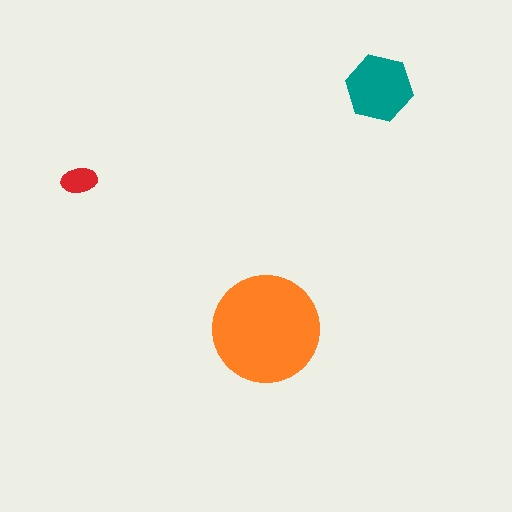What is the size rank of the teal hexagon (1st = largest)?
2nd.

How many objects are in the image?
There are 3 objects in the image.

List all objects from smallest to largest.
The red ellipse, the teal hexagon, the orange circle.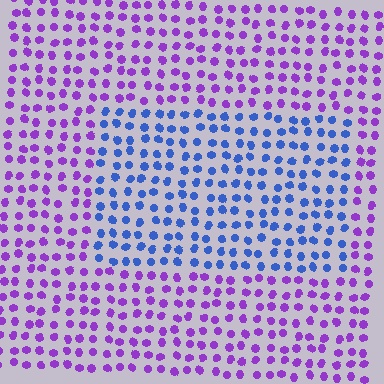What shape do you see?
I see a rectangle.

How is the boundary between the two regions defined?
The boundary is defined purely by a slight shift in hue (about 54 degrees). Spacing, size, and orientation are identical on both sides.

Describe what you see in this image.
The image is filled with small purple elements in a uniform arrangement. A rectangle-shaped region is visible where the elements are tinted to a slightly different hue, forming a subtle color boundary.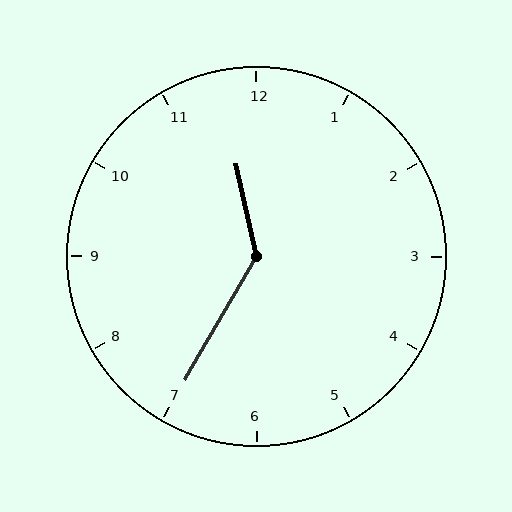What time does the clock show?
11:35.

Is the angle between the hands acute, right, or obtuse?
It is obtuse.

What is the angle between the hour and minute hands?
Approximately 138 degrees.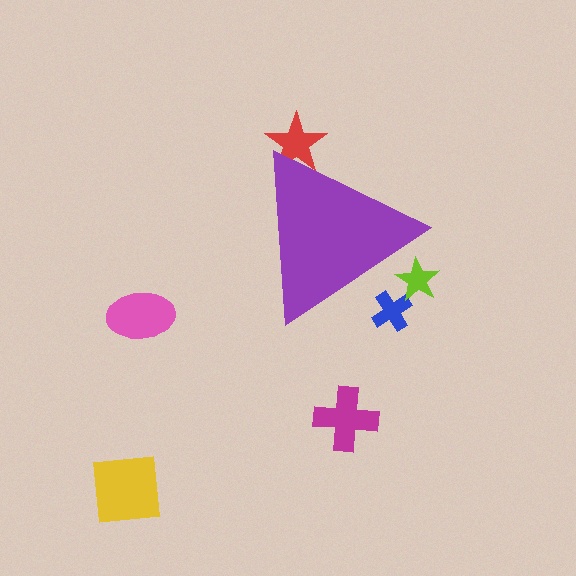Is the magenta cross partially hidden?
No, the magenta cross is fully visible.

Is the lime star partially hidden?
Yes, the lime star is partially hidden behind the purple triangle.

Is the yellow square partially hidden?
No, the yellow square is fully visible.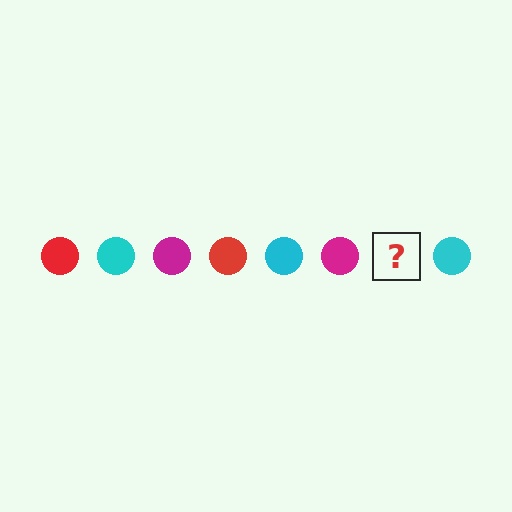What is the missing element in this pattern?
The missing element is a red circle.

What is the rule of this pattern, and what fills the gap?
The rule is that the pattern cycles through red, cyan, magenta circles. The gap should be filled with a red circle.